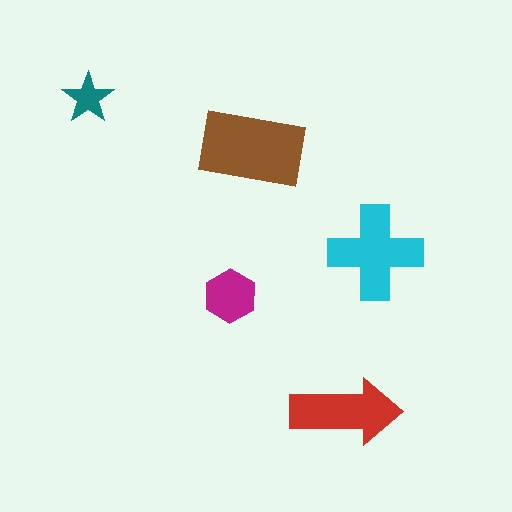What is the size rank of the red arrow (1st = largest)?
3rd.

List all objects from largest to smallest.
The brown rectangle, the cyan cross, the red arrow, the magenta hexagon, the teal star.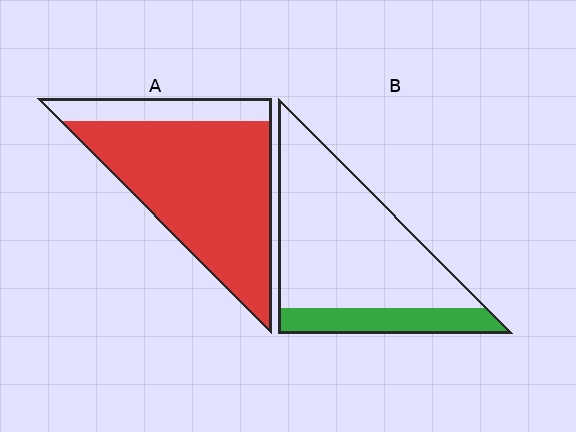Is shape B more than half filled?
No.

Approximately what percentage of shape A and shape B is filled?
A is approximately 80% and B is approximately 20%.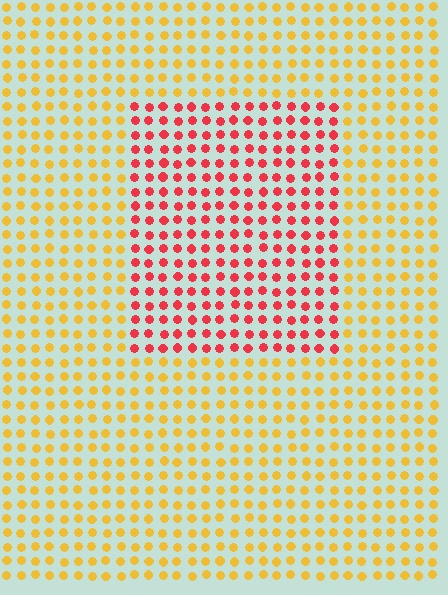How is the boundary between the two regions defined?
The boundary is defined purely by a slight shift in hue (about 50 degrees). Spacing, size, and orientation are identical on both sides.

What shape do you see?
I see a rectangle.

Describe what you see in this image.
The image is filled with small yellow elements in a uniform arrangement. A rectangle-shaped region is visible where the elements are tinted to a slightly different hue, forming a subtle color boundary.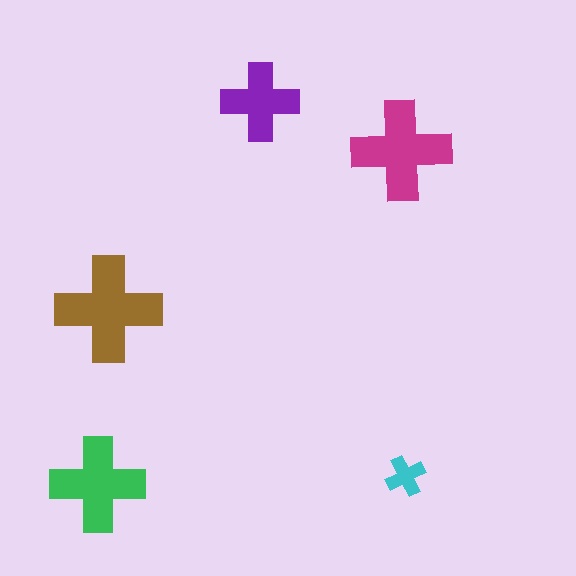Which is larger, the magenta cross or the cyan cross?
The magenta one.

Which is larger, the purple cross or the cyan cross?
The purple one.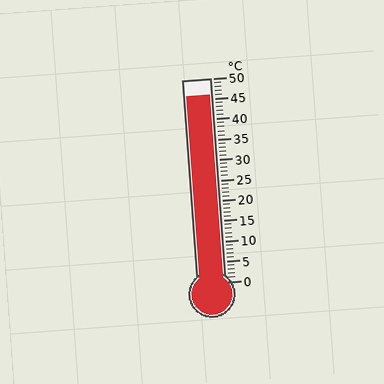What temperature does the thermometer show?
The thermometer shows approximately 46°C.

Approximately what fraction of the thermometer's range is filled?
The thermometer is filled to approximately 90% of its range.